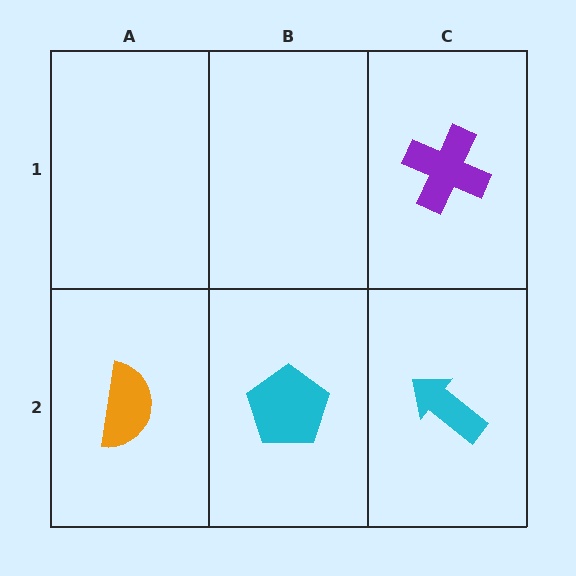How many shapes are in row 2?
3 shapes.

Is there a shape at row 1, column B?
No, that cell is empty.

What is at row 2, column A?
An orange semicircle.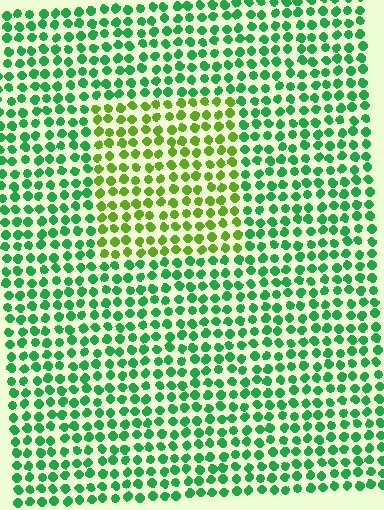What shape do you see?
I see a rectangle.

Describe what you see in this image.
The image is filled with small green elements in a uniform arrangement. A rectangle-shaped region is visible where the elements are tinted to a slightly different hue, forming a subtle color boundary.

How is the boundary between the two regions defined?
The boundary is defined purely by a slight shift in hue (about 44 degrees). Spacing, size, and orientation are identical on both sides.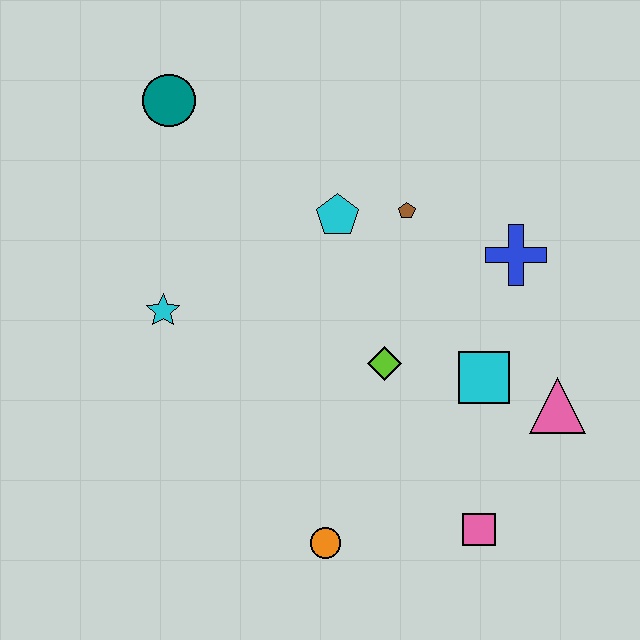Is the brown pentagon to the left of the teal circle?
No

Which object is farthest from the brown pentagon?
The orange circle is farthest from the brown pentagon.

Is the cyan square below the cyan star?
Yes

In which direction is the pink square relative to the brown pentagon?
The pink square is below the brown pentagon.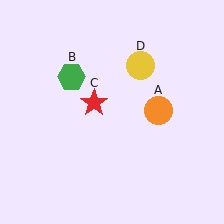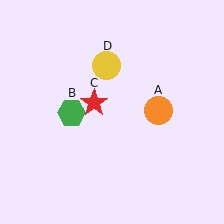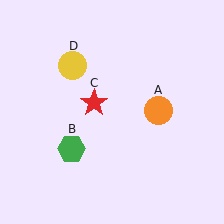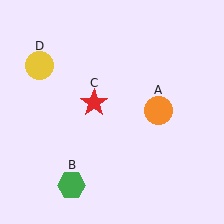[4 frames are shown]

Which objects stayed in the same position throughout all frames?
Orange circle (object A) and red star (object C) remained stationary.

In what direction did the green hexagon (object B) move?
The green hexagon (object B) moved down.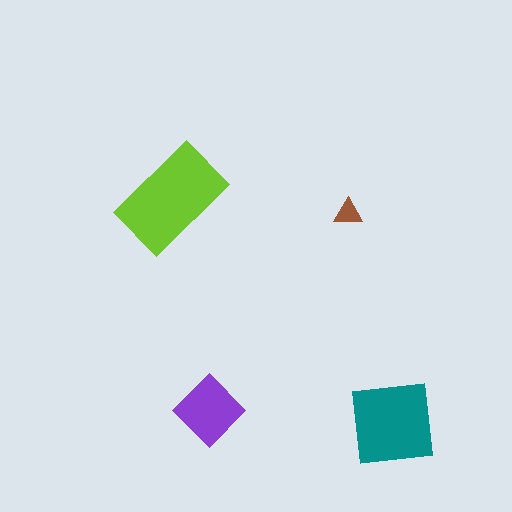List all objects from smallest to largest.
The brown triangle, the purple diamond, the teal square, the lime rectangle.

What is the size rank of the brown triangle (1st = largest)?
4th.